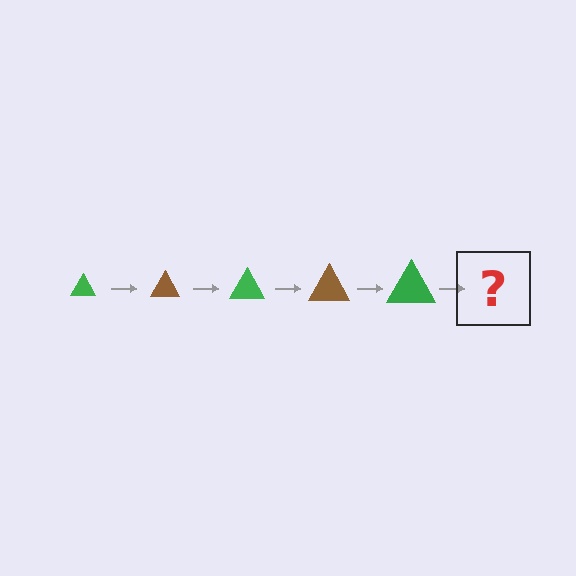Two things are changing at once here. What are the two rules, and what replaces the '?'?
The two rules are that the triangle grows larger each step and the color cycles through green and brown. The '?' should be a brown triangle, larger than the previous one.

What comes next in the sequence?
The next element should be a brown triangle, larger than the previous one.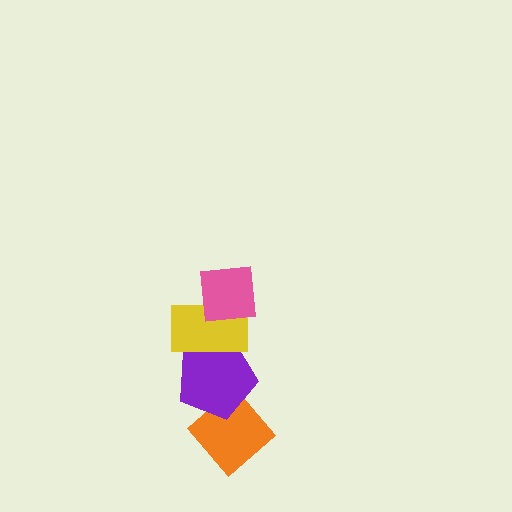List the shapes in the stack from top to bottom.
From top to bottom: the pink square, the yellow rectangle, the purple pentagon, the orange diamond.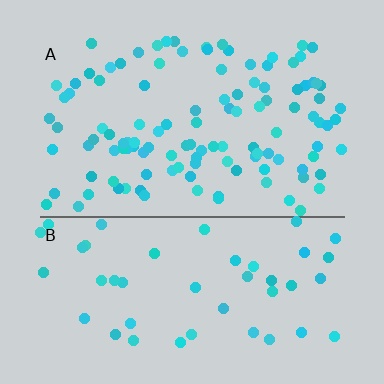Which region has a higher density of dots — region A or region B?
A (the top).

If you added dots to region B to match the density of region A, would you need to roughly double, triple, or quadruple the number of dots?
Approximately double.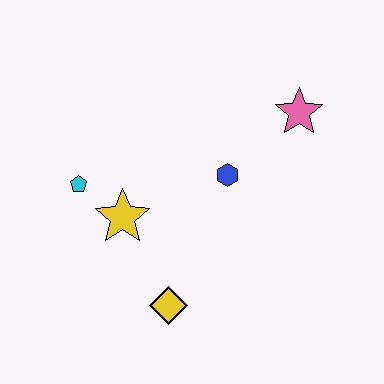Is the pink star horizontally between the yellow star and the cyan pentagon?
No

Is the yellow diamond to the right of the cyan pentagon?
Yes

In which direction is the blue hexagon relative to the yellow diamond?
The blue hexagon is above the yellow diamond.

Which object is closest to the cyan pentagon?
The yellow star is closest to the cyan pentagon.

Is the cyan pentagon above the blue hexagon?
No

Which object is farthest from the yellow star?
The pink star is farthest from the yellow star.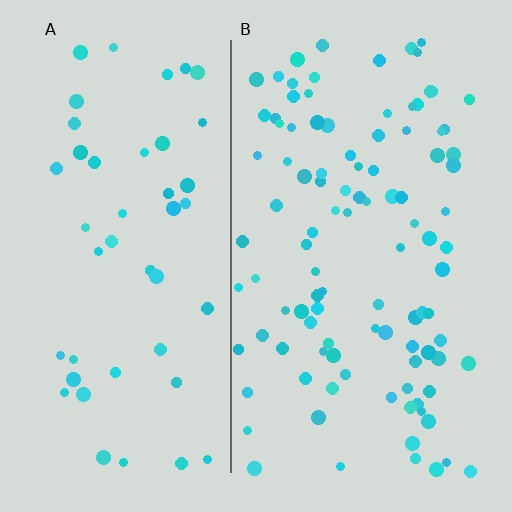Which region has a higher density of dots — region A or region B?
B (the right).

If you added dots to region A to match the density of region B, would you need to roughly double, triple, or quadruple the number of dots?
Approximately double.